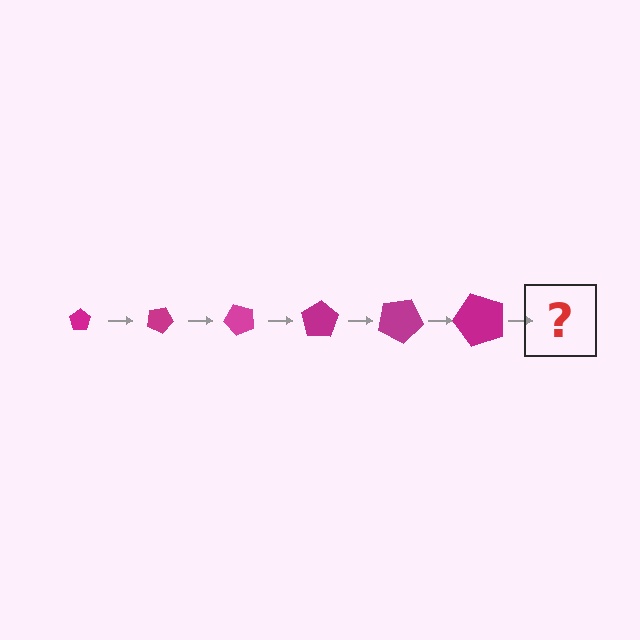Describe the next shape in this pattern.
It should be a pentagon, larger than the previous one and rotated 150 degrees from the start.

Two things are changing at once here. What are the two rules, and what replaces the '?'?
The two rules are that the pentagon grows larger each step and it rotates 25 degrees each step. The '?' should be a pentagon, larger than the previous one and rotated 150 degrees from the start.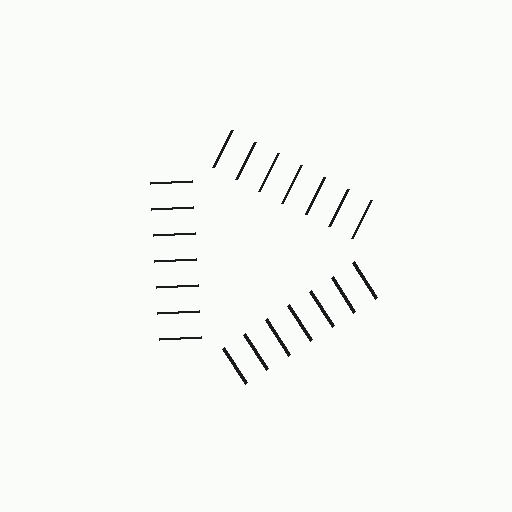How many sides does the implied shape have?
3 sides — the line-ends trace a triangle.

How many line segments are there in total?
21 — 7 along each of the 3 edges.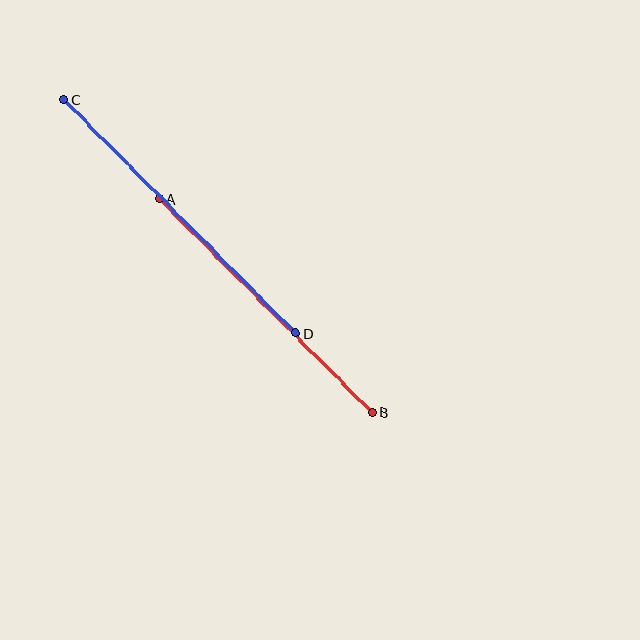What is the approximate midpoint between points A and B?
The midpoint is at approximately (265, 306) pixels.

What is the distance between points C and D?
The distance is approximately 329 pixels.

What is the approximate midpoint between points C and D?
The midpoint is at approximately (180, 217) pixels.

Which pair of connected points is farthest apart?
Points C and D are farthest apart.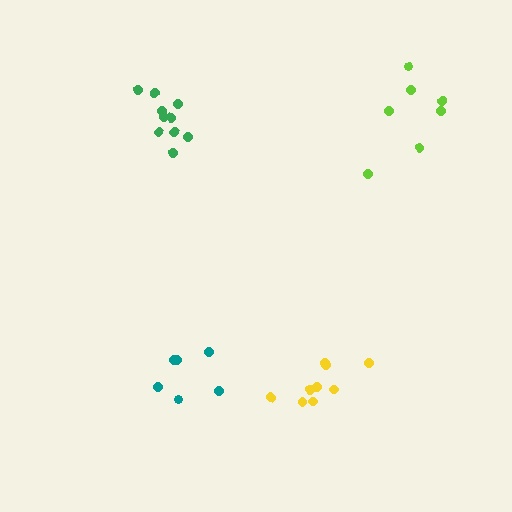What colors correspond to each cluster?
The clusters are colored: green, teal, yellow, lime.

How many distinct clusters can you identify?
There are 4 distinct clusters.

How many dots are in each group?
Group 1: 10 dots, Group 2: 6 dots, Group 3: 9 dots, Group 4: 7 dots (32 total).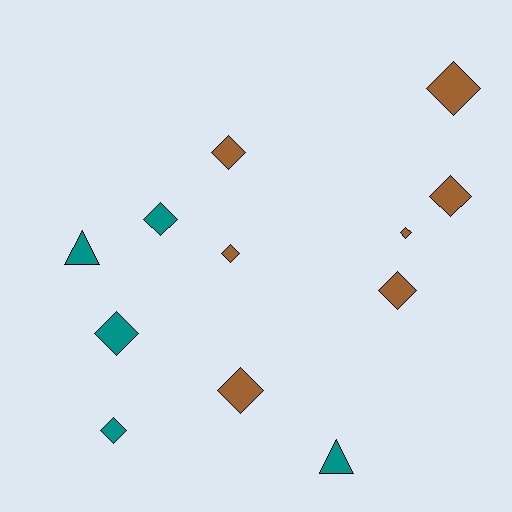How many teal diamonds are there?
There are 3 teal diamonds.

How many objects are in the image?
There are 12 objects.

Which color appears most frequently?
Brown, with 7 objects.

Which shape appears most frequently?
Diamond, with 10 objects.